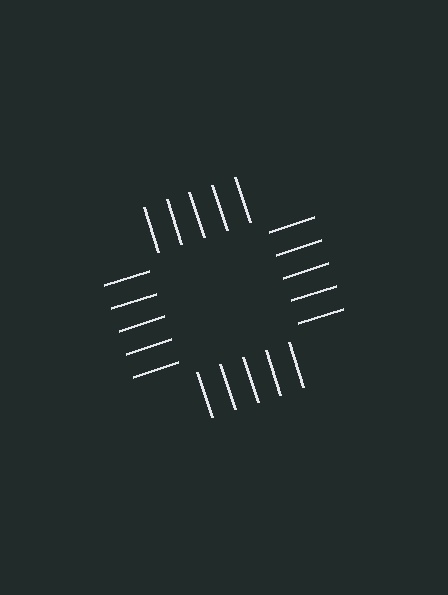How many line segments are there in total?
20 — 5 along each of the 4 edges.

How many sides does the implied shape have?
4 sides — the line-ends trace a square.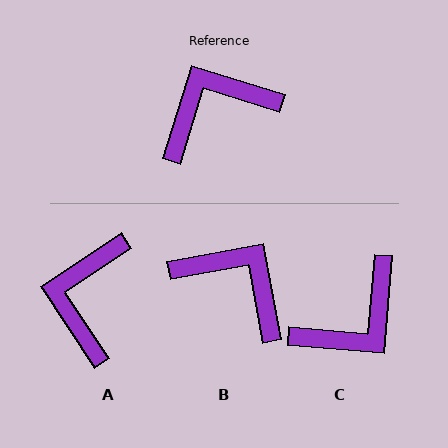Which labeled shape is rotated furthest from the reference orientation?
C, about 167 degrees away.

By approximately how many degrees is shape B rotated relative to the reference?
Approximately 62 degrees clockwise.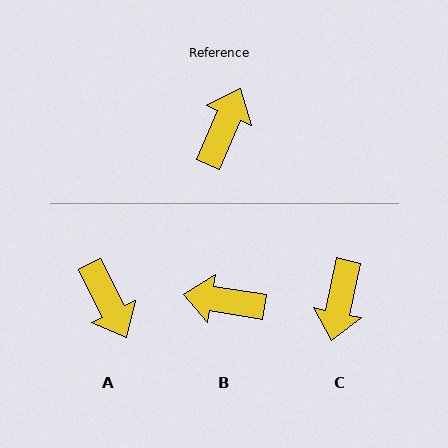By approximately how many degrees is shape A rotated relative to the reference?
Approximately 130 degrees clockwise.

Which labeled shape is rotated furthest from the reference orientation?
C, about 169 degrees away.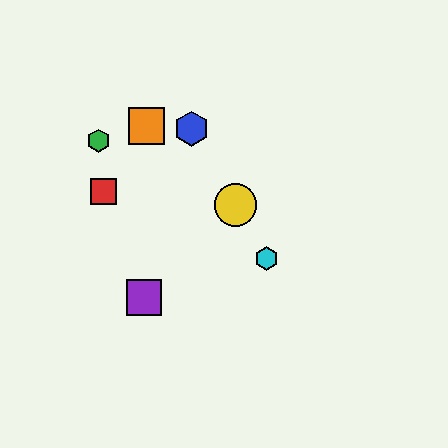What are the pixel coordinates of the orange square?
The orange square is at (146, 126).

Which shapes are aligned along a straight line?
The blue hexagon, the yellow circle, the cyan hexagon are aligned along a straight line.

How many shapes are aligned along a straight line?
3 shapes (the blue hexagon, the yellow circle, the cyan hexagon) are aligned along a straight line.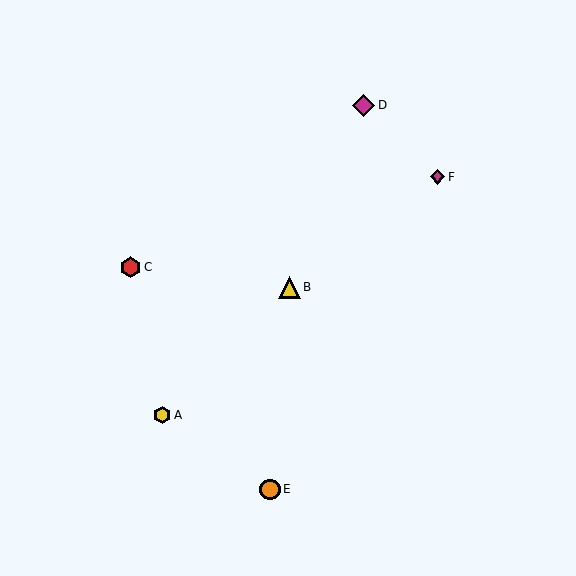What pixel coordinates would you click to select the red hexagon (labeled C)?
Click at (130, 267) to select the red hexagon C.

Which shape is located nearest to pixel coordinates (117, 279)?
The red hexagon (labeled C) at (130, 267) is nearest to that location.